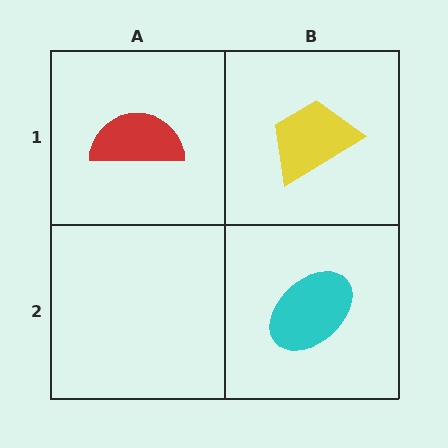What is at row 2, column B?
A cyan ellipse.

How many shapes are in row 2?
1 shape.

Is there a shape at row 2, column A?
No, that cell is empty.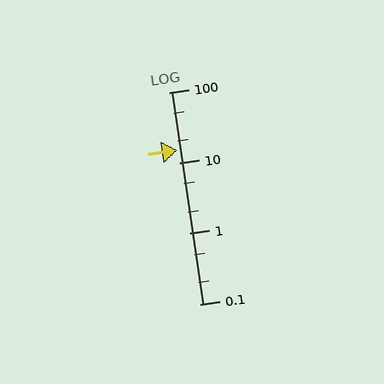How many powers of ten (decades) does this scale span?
The scale spans 3 decades, from 0.1 to 100.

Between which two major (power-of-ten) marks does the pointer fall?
The pointer is between 10 and 100.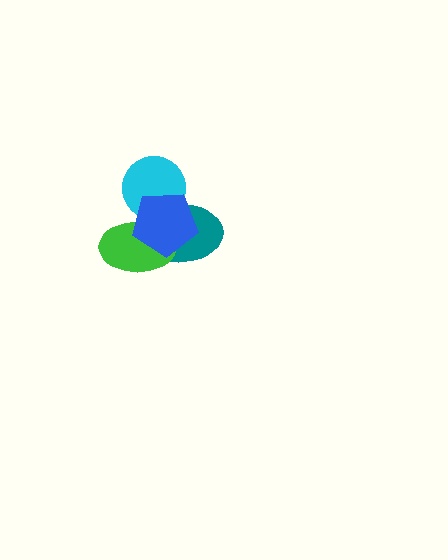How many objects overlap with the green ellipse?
3 objects overlap with the green ellipse.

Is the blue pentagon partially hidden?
No, no other shape covers it.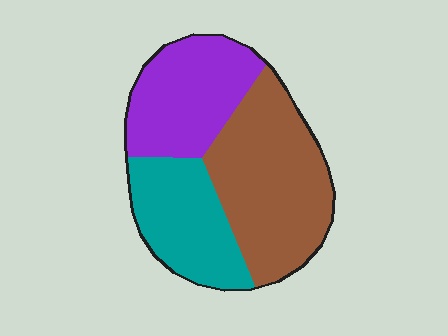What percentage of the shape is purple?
Purple takes up between a sixth and a third of the shape.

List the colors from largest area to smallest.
From largest to smallest: brown, purple, teal.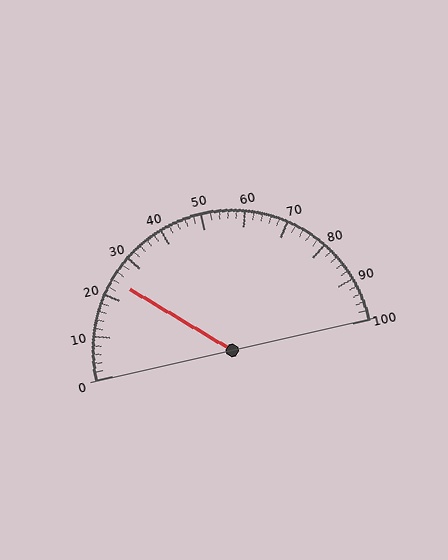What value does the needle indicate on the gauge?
The needle indicates approximately 24.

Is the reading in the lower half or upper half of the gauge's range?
The reading is in the lower half of the range (0 to 100).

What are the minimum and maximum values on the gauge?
The gauge ranges from 0 to 100.